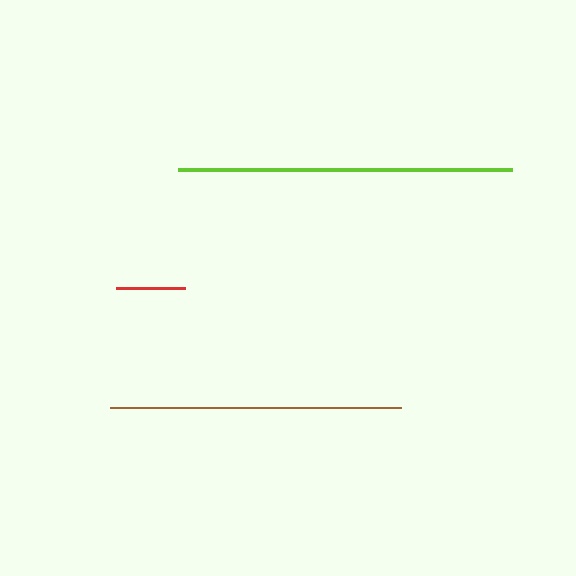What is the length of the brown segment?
The brown segment is approximately 291 pixels long.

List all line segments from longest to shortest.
From longest to shortest: lime, brown, red.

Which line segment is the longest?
The lime line is the longest at approximately 334 pixels.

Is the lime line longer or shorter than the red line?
The lime line is longer than the red line.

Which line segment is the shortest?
The red line is the shortest at approximately 70 pixels.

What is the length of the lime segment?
The lime segment is approximately 334 pixels long.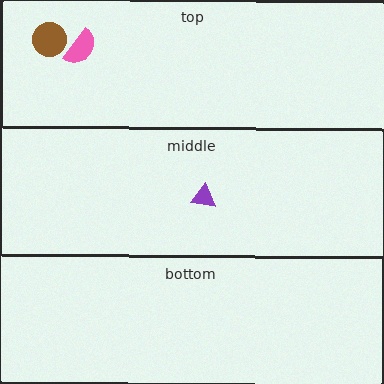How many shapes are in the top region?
2.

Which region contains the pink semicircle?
The top region.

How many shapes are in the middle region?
1.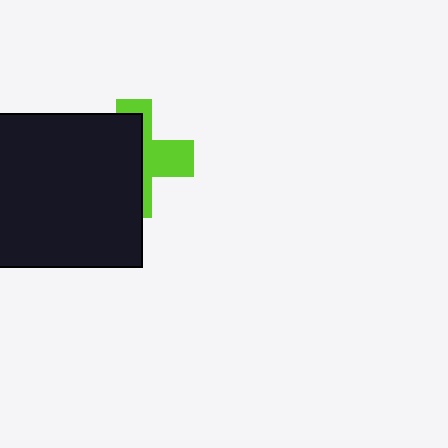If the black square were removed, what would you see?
You would see the complete lime cross.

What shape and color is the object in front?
The object in front is a black square.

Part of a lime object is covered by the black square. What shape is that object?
It is a cross.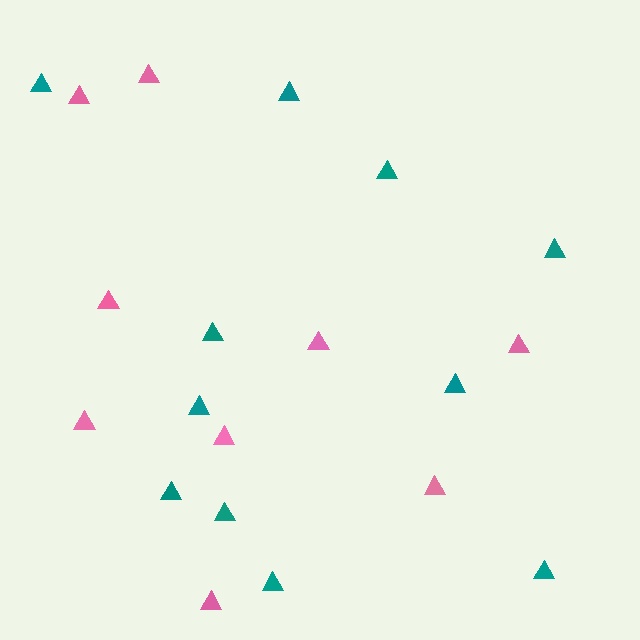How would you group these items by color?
There are 2 groups: one group of teal triangles (11) and one group of pink triangles (9).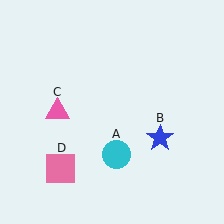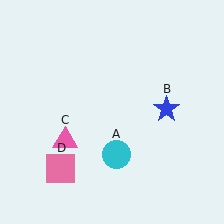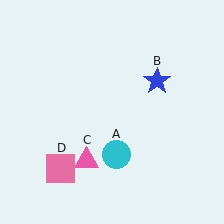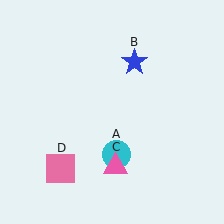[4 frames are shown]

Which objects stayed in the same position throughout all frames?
Cyan circle (object A) and pink square (object D) remained stationary.